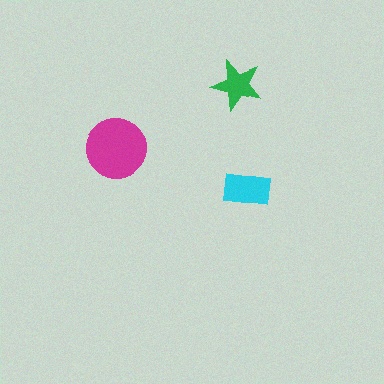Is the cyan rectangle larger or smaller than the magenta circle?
Smaller.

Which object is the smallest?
The green star.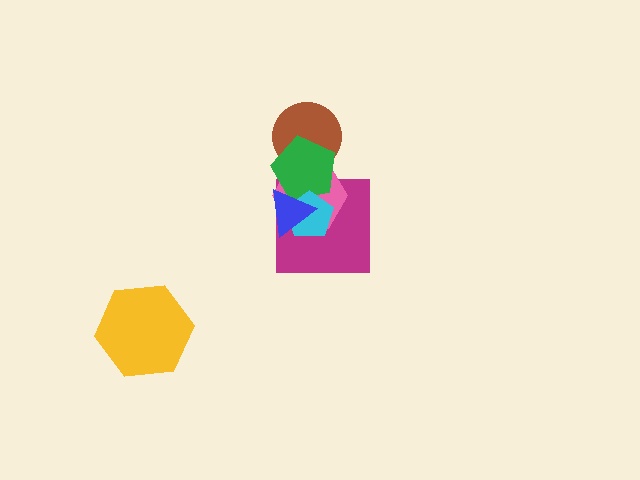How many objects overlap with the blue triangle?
4 objects overlap with the blue triangle.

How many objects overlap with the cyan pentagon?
4 objects overlap with the cyan pentagon.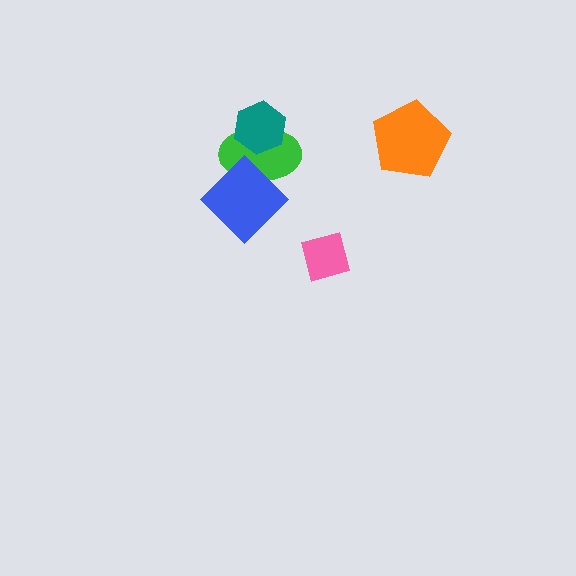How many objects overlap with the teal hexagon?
1 object overlaps with the teal hexagon.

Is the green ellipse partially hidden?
Yes, it is partially covered by another shape.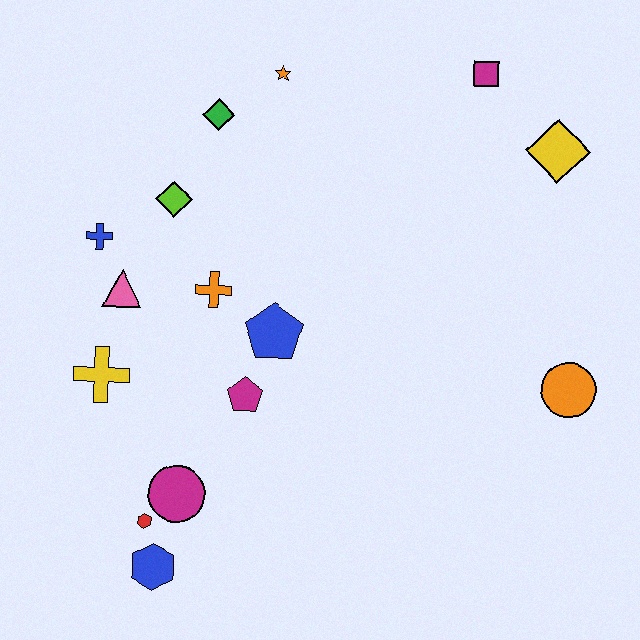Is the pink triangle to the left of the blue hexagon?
Yes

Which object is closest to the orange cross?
The blue pentagon is closest to the orange cross.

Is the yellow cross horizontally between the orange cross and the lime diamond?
No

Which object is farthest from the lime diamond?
The orange circle is farthest from the lime diamond.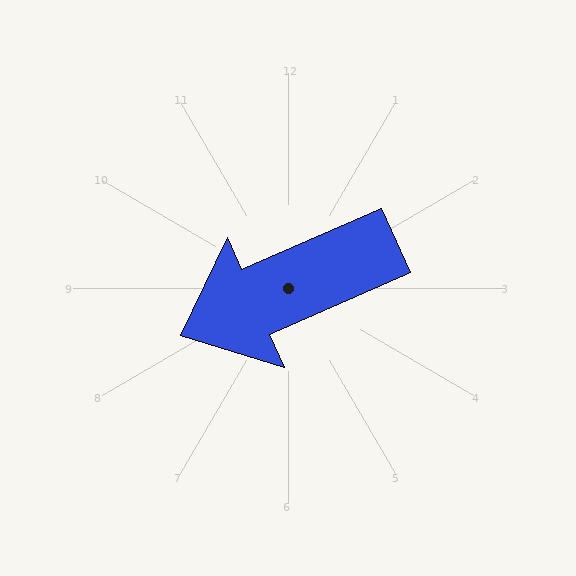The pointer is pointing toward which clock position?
Roughly 8 o'clock.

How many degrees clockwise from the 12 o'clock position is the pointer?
Approximately 246 degrees.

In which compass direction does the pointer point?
Southwest.